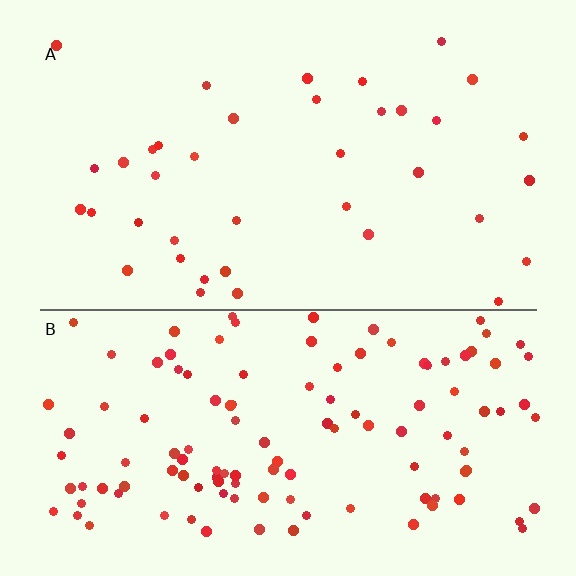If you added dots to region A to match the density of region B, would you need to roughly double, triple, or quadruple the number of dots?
Approximately triple.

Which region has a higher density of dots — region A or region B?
B (the bottom).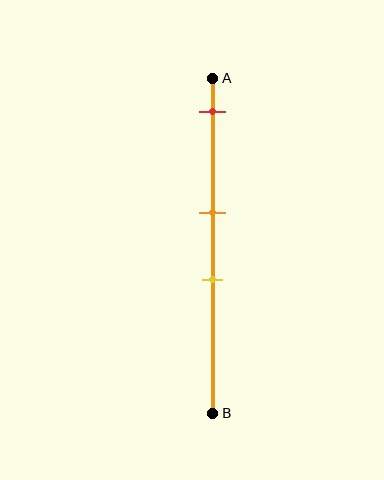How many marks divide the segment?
There are 3 marks dividing the segment.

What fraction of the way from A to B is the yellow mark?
The yellow mark is approximately 60% (0.6) of the way from A to B.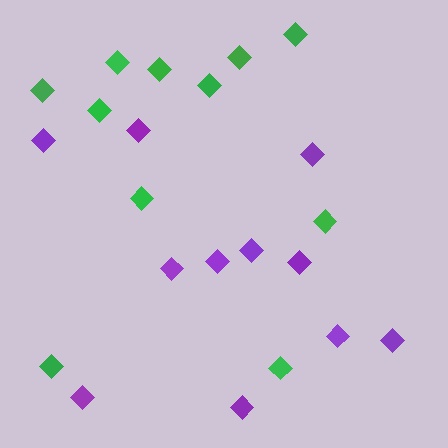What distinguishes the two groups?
There are 2 groups: one group of purple diamonds (11) and one group of green diamonds (11).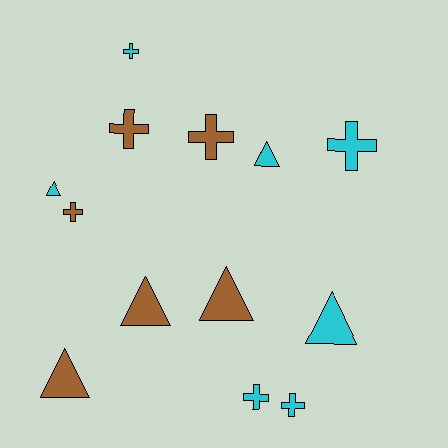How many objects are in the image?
There are 13 objects.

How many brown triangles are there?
There are 3 brown triangles.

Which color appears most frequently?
Cyan, with 7 objects.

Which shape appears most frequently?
Cross, with 7 objects.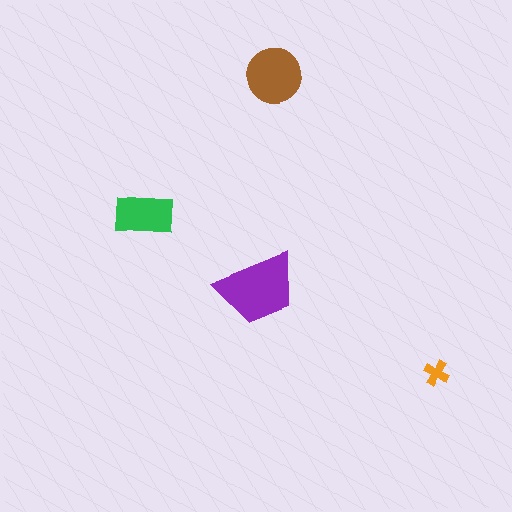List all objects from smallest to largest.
The orange cross, the green rectangle, the brown circle, the purple trapezoid.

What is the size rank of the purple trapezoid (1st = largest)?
1st.